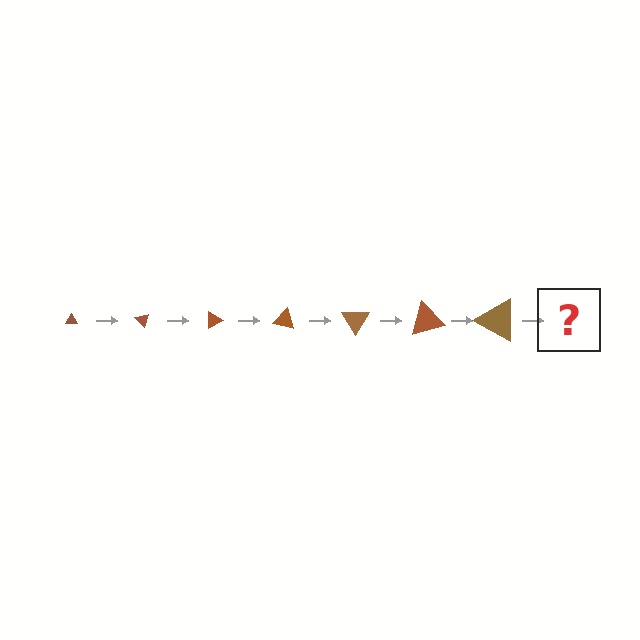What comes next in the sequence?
The next element should be a triangle, larger than the previous one and rotated 315 degrees from the start.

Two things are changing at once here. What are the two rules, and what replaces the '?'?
The two rules are that the triangle grows larger each step and it rotates 45 degrees each step. The '?' should be a triangle, larger than the previous one and rotated 315 degrees from the start.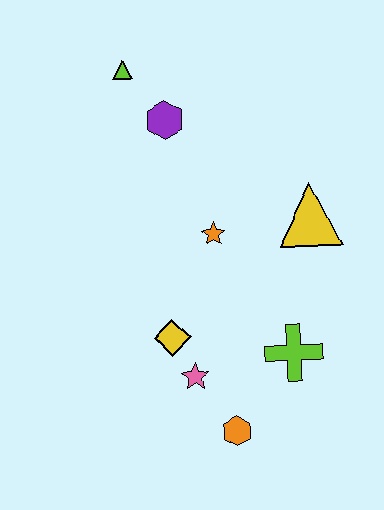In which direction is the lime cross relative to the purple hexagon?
The lime cross is below the purple hexagon.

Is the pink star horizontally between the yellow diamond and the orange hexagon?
Yes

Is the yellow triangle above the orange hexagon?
Yes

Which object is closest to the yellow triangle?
The orange star is closest to the yellow triangle.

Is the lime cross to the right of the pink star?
Yes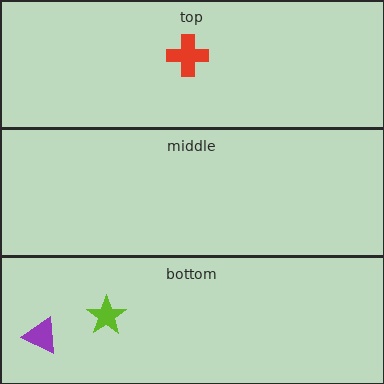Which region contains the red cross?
The top region.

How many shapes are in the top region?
1.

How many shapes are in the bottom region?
2.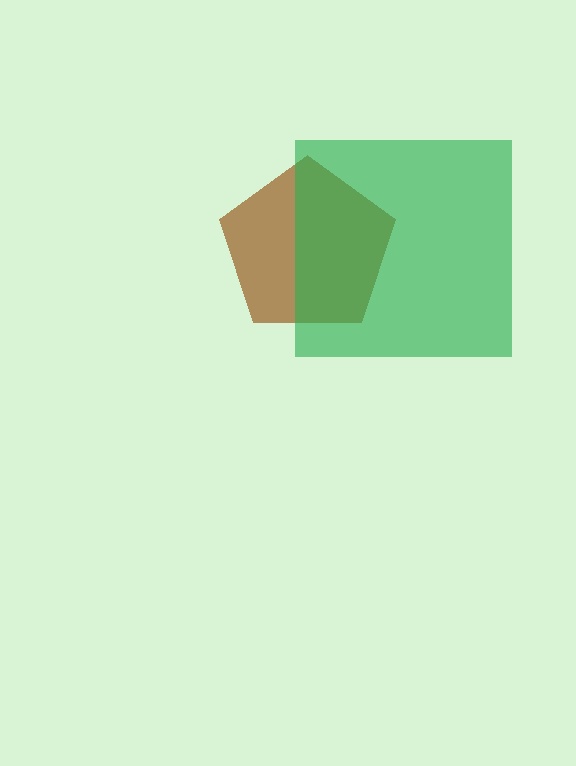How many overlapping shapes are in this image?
There are 2 overlapping shapes in the image.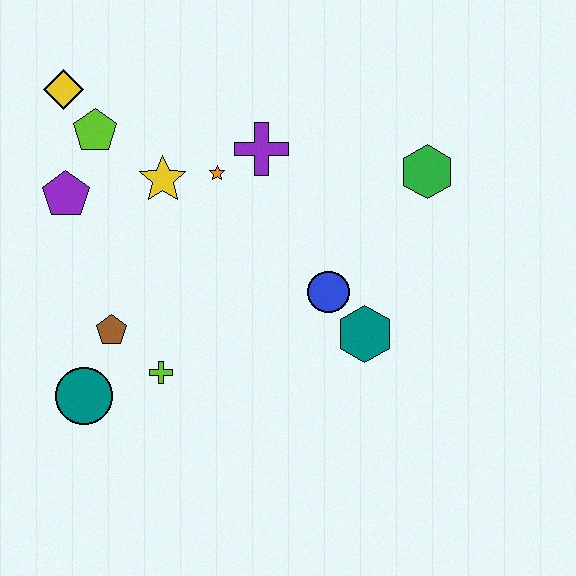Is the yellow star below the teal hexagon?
No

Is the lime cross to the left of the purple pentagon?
No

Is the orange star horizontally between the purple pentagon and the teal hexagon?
Yes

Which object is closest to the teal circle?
The brown pentagon is closest to the teal circle.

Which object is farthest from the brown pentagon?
The green hexagon is farthest from the brown pentagon.